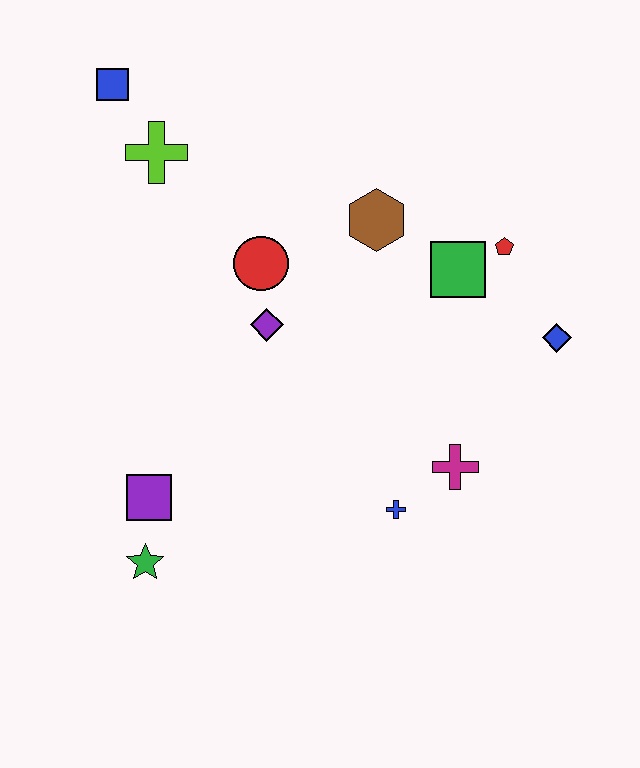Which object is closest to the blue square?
The lime cross is closest to the blue square.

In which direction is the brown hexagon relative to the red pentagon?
The brown hexagon is to the left of the red pentagon.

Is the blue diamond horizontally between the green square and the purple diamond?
No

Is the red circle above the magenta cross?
Yes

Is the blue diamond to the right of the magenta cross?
Yes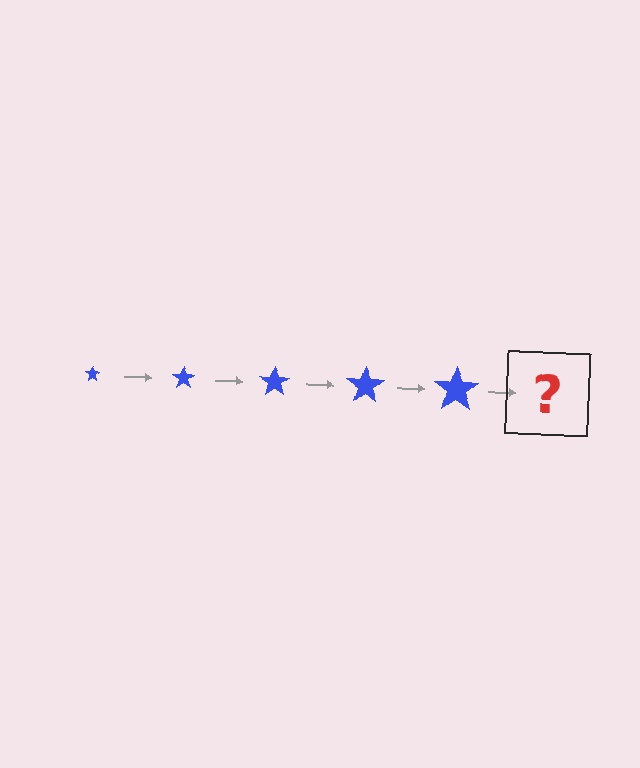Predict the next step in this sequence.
The next step is a blue star, larger than the previous one.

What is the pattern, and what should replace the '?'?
The pattern is that the star gets progressively larger each step. The '?' should be a blue star, larger than the previous one.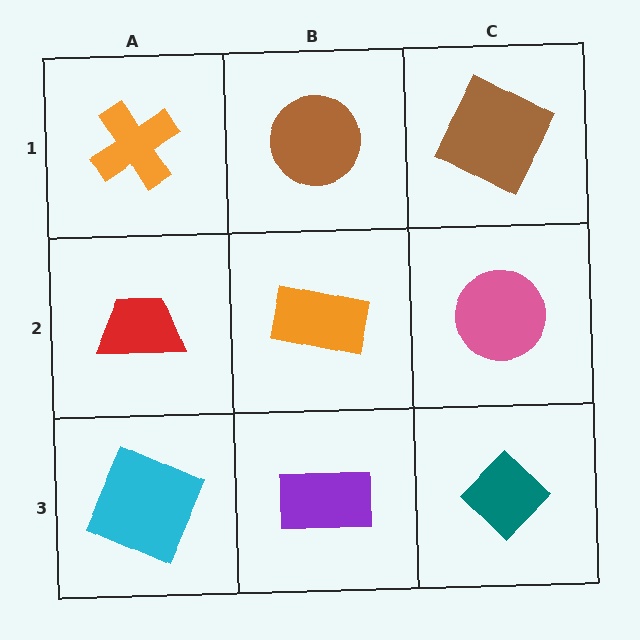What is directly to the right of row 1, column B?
A brown square.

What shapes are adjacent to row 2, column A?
An orange cross (row 1, column A), a cyan square (row 3, column A), an orange rectangle (row 2, column B).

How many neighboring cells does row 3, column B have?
3.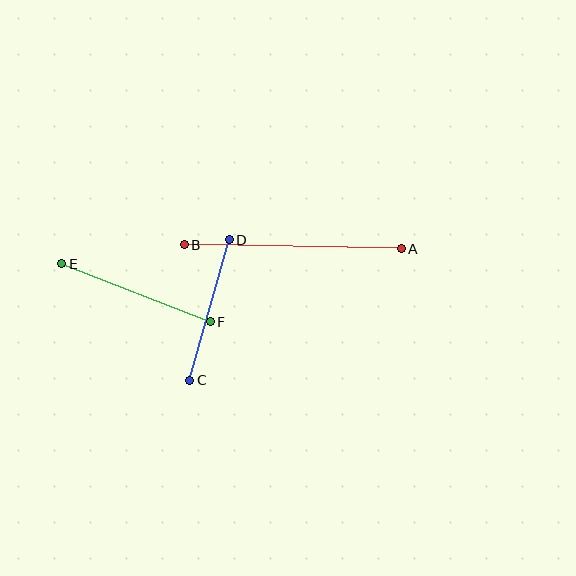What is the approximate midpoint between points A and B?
The midpoint is at approximately (293, 247) pixels.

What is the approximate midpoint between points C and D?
The midpoint is at approximately (209, 310) pixels.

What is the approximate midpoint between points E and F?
The midpoint is at approximately (136, 293) pixels.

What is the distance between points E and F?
The distance is approximately 160 pixels.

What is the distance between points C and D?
The distance is approximately 146 pixels.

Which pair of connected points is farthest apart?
Points A and B are farthest apart.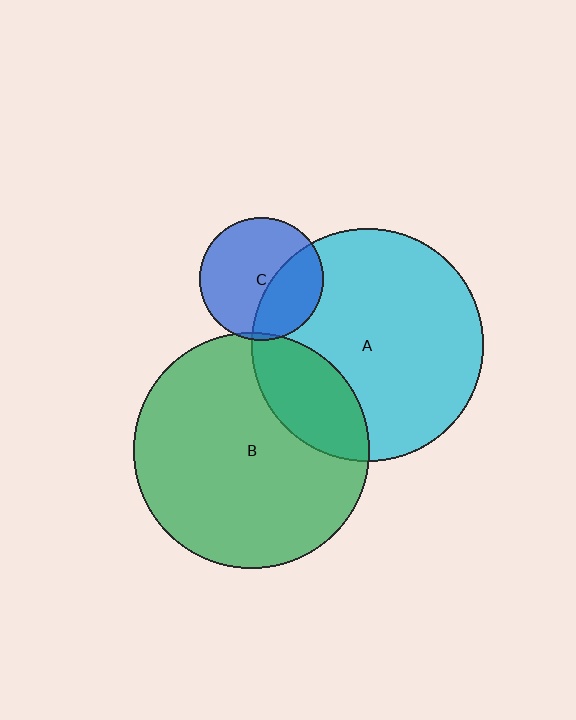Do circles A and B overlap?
Yes.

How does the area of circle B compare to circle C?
Approximately 3.6 times.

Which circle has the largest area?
Circle B (green).